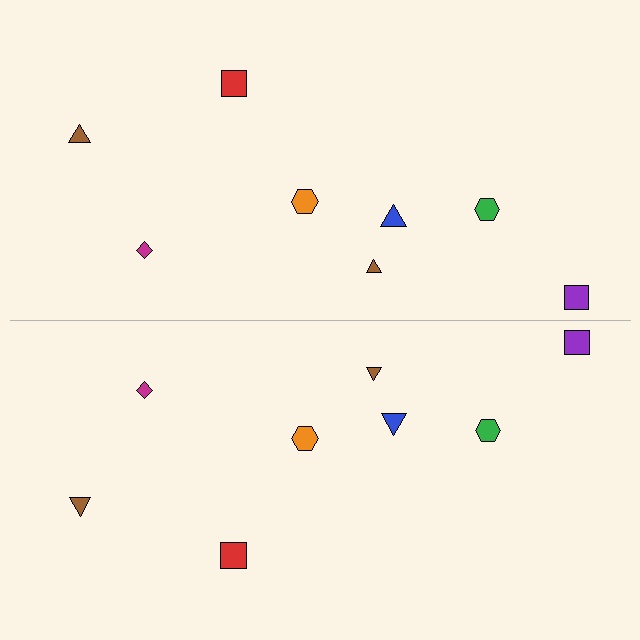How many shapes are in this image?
There are 16 shapes in this image.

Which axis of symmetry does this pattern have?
The pattern has a horizontal axis of symmetry running through the center of the image.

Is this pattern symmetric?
Yes, this pattern has bilateral (reflection) symmetry.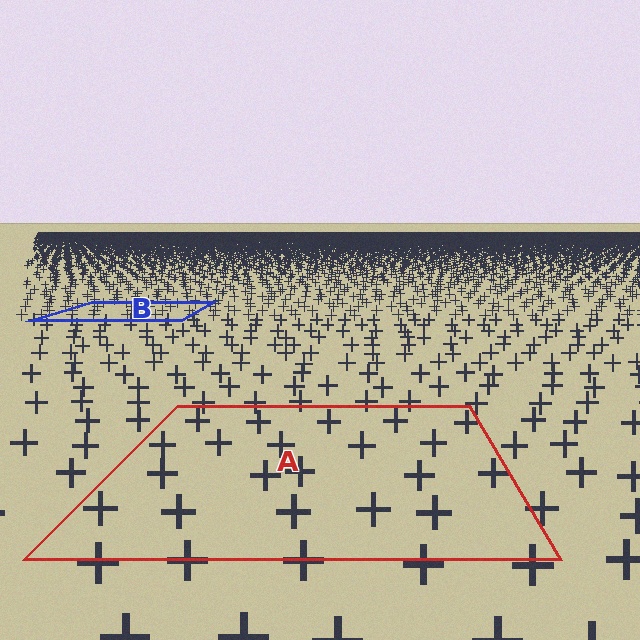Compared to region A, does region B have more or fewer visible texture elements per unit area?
Region B has more texture elements per unit area — they are packed more densely because it is farther away.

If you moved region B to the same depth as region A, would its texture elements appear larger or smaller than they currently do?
They would appear larger. At a closer depth, the same texture elements are projected at a bigger on-screen size.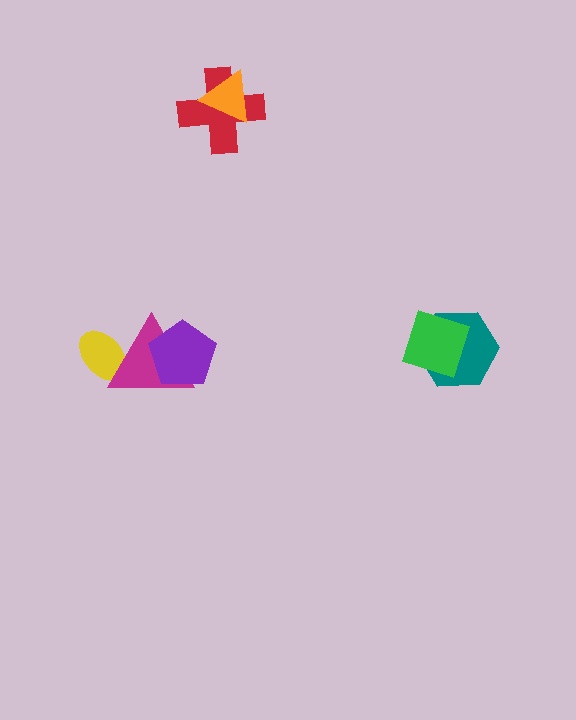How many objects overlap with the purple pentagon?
1 object overlaps with the purple pentagon.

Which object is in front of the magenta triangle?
The purple pentagon is in front of the magenta triangle.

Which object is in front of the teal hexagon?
The green diamond is in front of the teal hexagon.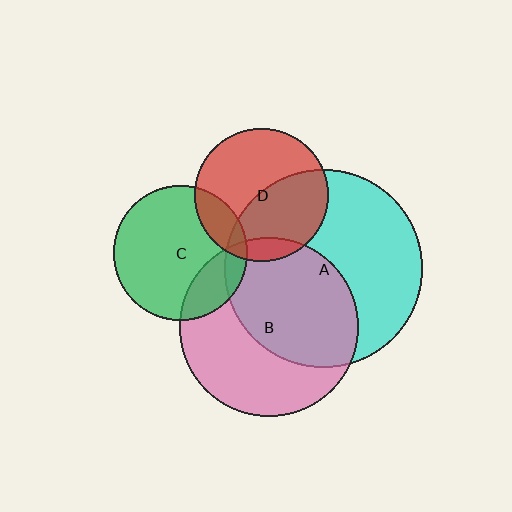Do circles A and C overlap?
Yes.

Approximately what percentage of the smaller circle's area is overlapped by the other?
Approximately 10%.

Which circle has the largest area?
Circle A (cyan).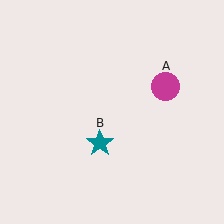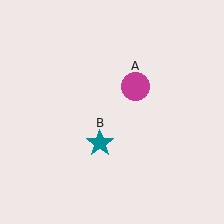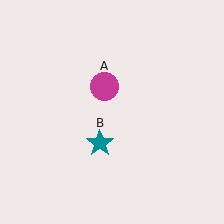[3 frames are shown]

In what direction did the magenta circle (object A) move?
The magenta circle (object A) moved left.